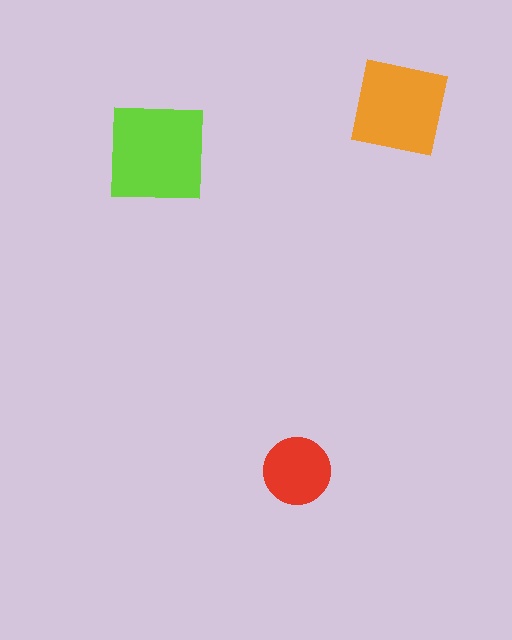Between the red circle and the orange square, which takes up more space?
The orange square.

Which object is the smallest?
The red circle.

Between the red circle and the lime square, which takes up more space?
The lime square.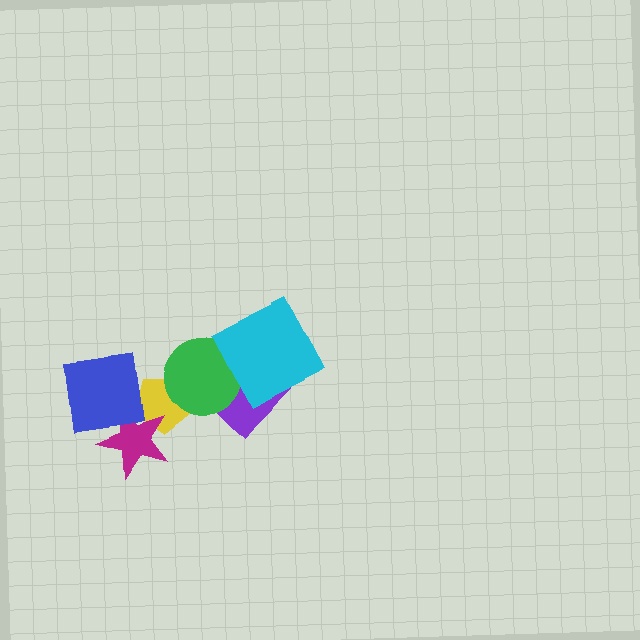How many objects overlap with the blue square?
2 objects overlap with the blue square.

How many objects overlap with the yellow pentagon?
3 objects overlap with the yellow pentagon.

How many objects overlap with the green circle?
3 objects overlap with the green circle.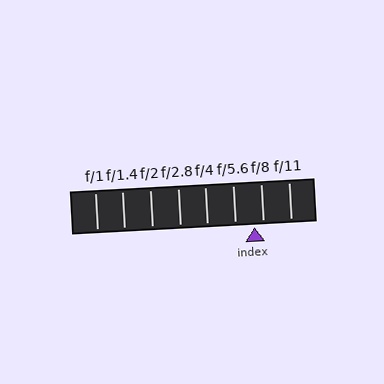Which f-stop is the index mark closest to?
The index mark is closest to f/8.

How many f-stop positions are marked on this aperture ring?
There are 8 f-stop positions marked.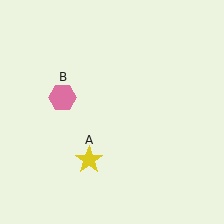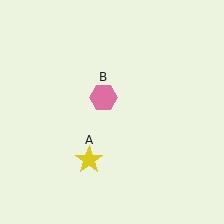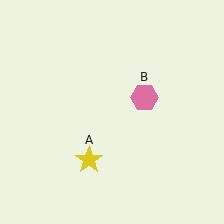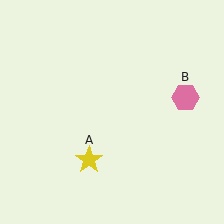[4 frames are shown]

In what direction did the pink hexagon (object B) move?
The pink hexagon (object B) moved right.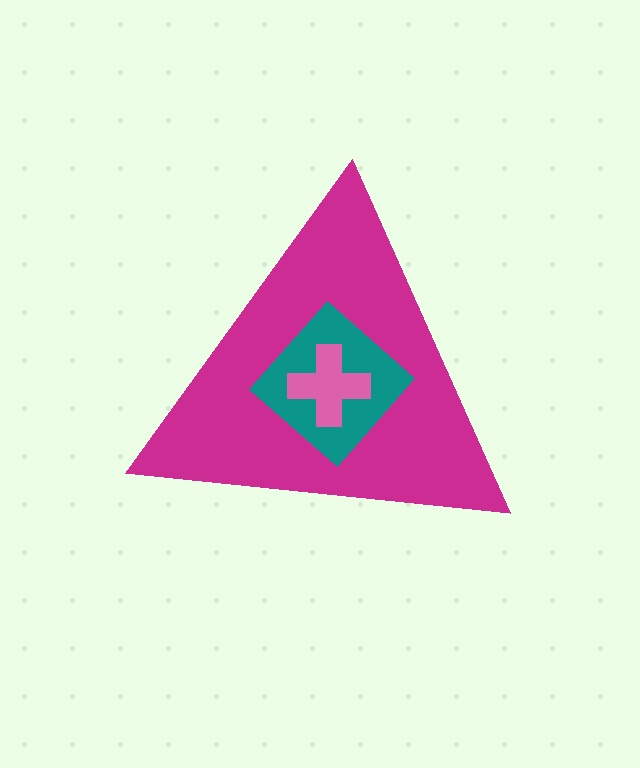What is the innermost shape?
The pink cross.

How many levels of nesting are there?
3.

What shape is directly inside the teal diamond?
The pink cross.